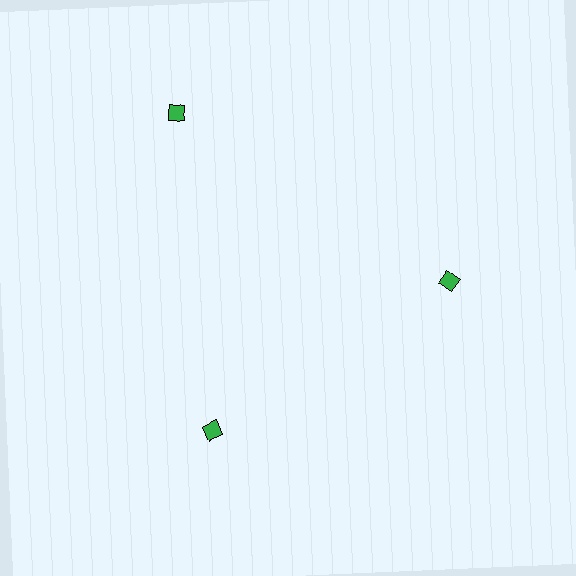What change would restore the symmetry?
The symmetry would be restored by moving it inward, back onto the ring so that all 3 diamonds sit at equal angles and equal distance from the center.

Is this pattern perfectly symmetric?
No. The 3 green diamonds are arranged in a ring, but one element near the 11 o'clock position is pushed outward from the center, breaking the 3-fold rotational symmetry.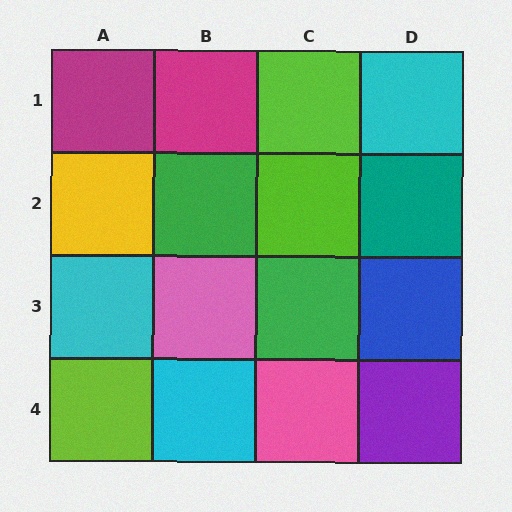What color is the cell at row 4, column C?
Pink.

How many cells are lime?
3 cells are lime.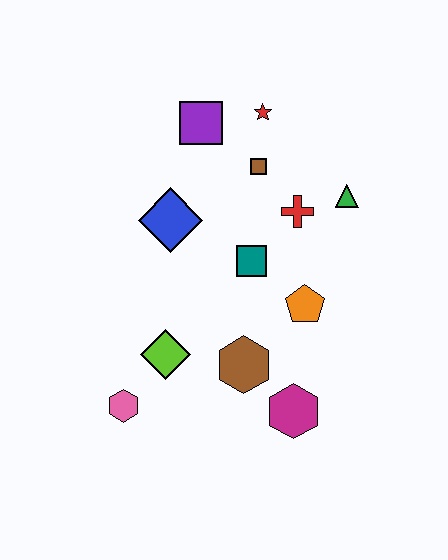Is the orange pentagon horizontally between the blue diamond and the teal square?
No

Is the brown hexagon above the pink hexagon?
Yes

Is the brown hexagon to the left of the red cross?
Yes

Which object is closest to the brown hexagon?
The magenta hexagon is closest to the brown hexagon.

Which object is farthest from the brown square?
The pink hexagon is farthest from the brown square.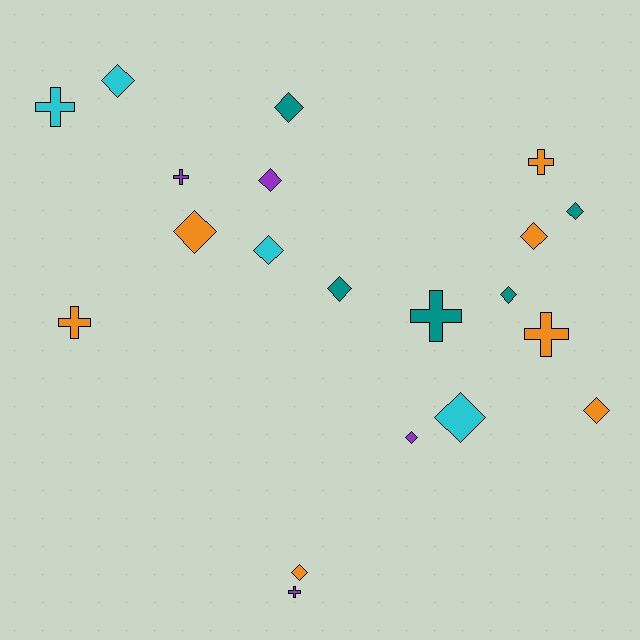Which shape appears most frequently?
Diamond, with 13 objects.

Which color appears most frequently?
Orange, with 7 objects.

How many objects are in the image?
There are 20 objects.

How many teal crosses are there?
There is 1 teal cross.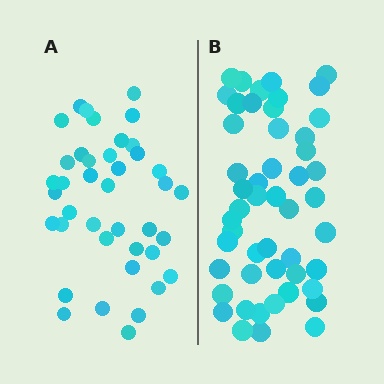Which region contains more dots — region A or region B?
Region B (the right region) has more dots.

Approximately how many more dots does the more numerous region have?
Region B has roughly 10 or so more dots than region A.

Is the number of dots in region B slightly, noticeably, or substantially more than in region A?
Region B has noticeably more, but not dramatically so. The ratio is roughly 1.2 to 1.